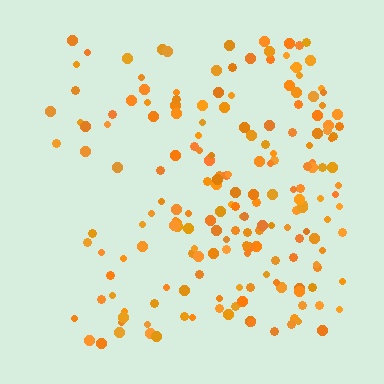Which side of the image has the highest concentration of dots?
The right.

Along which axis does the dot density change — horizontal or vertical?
Horizontal.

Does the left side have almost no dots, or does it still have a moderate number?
Still a moderate number, just noticeably fewer than the right.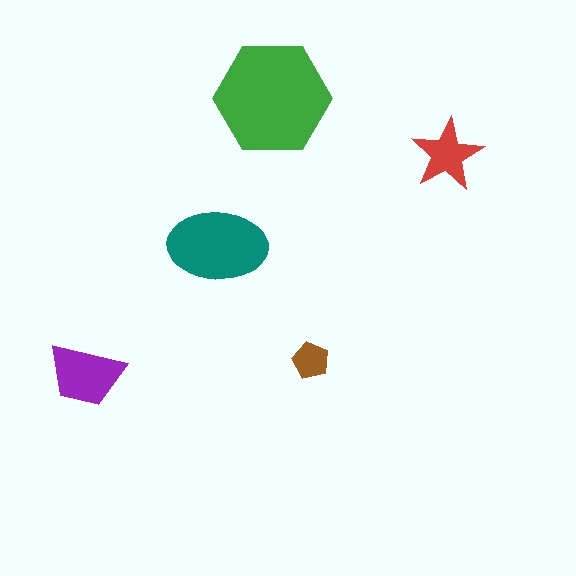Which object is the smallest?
The brown pentagon.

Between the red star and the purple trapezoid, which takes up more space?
The purple trapezoid.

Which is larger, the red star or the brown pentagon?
The red star.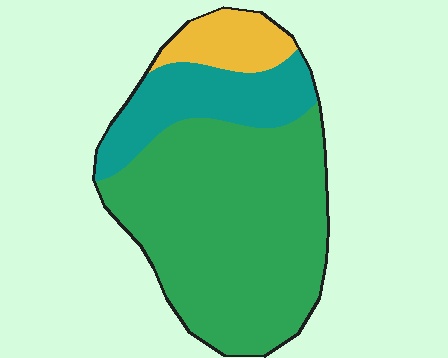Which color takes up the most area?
Green, at roughly 70%.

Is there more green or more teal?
Green.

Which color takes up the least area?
Yellow, at roughly 10%.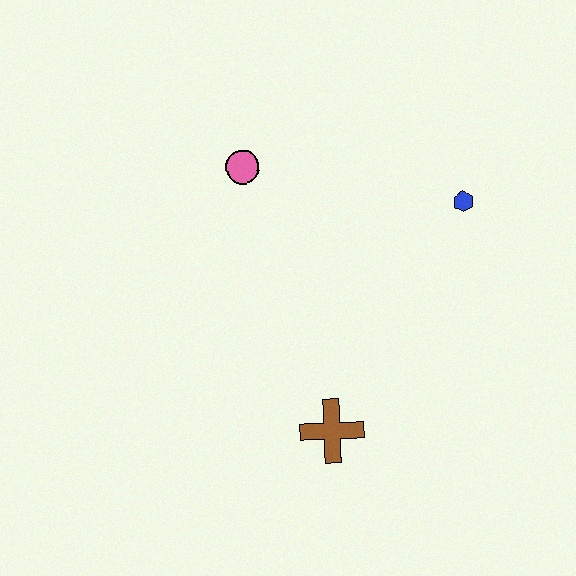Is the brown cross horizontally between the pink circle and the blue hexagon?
Yes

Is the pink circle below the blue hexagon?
No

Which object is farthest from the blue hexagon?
The brown cross is farthest from the blue hexagon.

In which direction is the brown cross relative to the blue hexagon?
The brown cross is below the blue hexagon.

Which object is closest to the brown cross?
The blue hexagon is closest to the brown cross.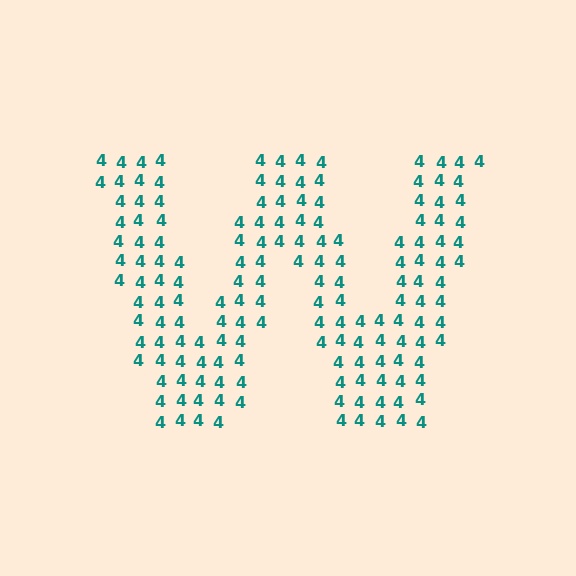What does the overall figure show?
The overall figure shows the letter W.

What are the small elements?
The small elements are digit 4's.